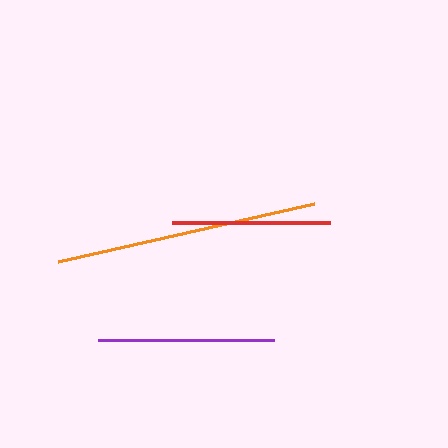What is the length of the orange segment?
The orange segment is approximately 262 pixels long.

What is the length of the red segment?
The red segment is approximately 159 pixels long.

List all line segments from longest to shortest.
From longest to shortest: orange, purple, red.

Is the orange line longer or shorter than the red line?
The orange line is longer than the red line.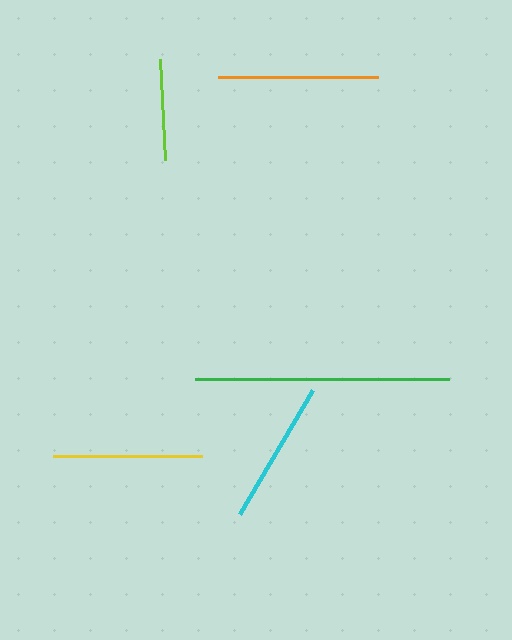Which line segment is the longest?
The green line is the longest at approximately 254 pixels.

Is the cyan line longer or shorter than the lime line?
The cyan line is longer than the lime line.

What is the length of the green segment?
The green segment is approximately 254 pixels long.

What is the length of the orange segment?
The orange segment is approximately 160 pixels long.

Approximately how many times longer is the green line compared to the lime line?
The green line is approximately 2.5 times the length of the lime line.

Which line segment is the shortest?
The lime line is the shortest at approximately 101 pixels.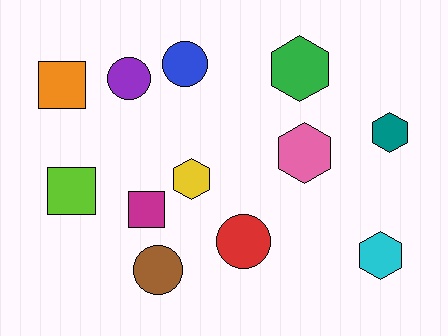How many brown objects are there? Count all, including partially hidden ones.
There is 1 brown object.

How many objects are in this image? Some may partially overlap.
There are 12 objects.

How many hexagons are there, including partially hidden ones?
There are 5 hexagons.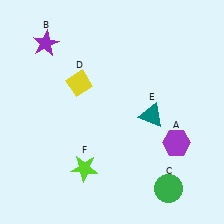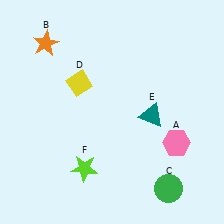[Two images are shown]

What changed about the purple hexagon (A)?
In Image 1, A is purple. In Image 2, it changed to pink.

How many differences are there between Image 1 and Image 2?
There are 2 differences between the two images.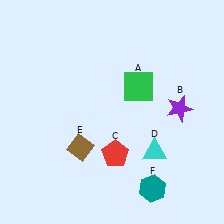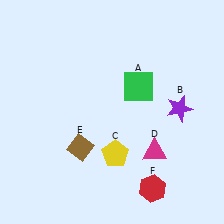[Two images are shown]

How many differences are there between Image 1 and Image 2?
There are 3 differences between the two images.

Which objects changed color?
C changed from red to yellow. D changed from cyan to magenta. F changed from teal to red.